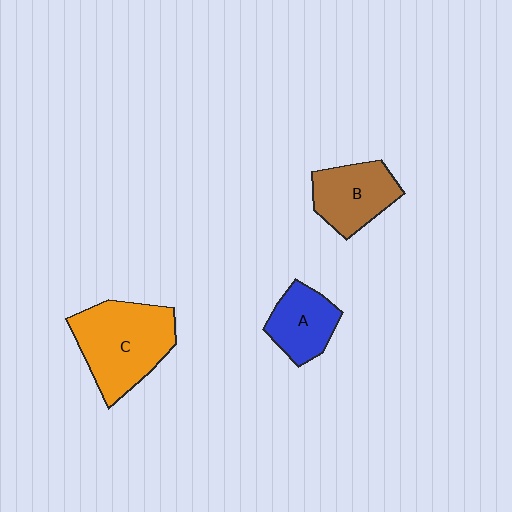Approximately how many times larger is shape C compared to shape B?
Approximately 1.5 times.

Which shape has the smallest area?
Shape A (blue).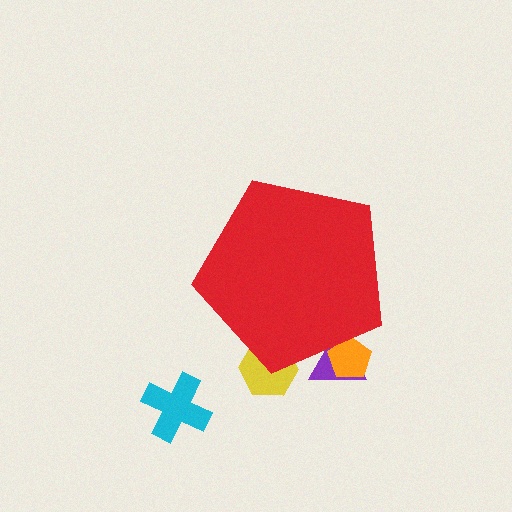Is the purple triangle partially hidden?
Yes, the purple triangle is partially hidden behind the red pentagon.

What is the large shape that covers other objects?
A red pentagon.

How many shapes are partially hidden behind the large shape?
3 shapes are partially hidden.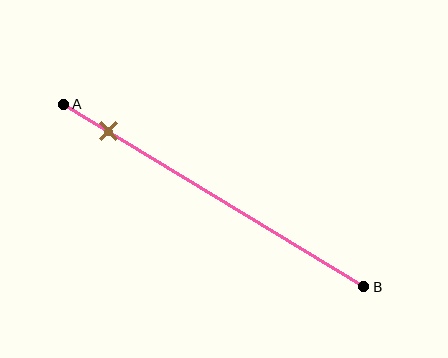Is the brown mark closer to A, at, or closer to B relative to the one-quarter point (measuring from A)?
The brown mark is closer to point A than the one-quarter point of segment AB.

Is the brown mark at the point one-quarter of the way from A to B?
No, the mark is at about 15% from A, not at the 25% one-quarter point.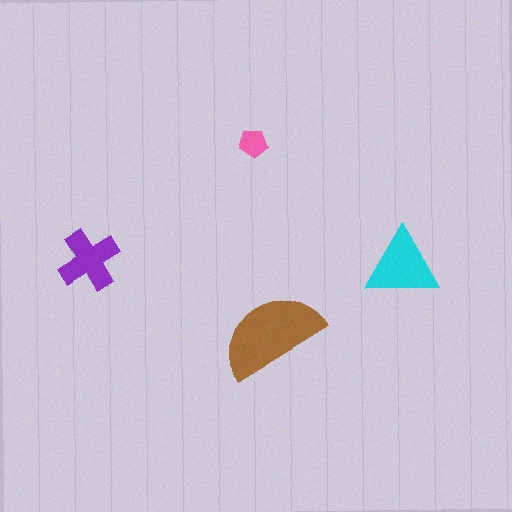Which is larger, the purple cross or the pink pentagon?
The purple cross.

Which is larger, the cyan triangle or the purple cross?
The cyan triangle.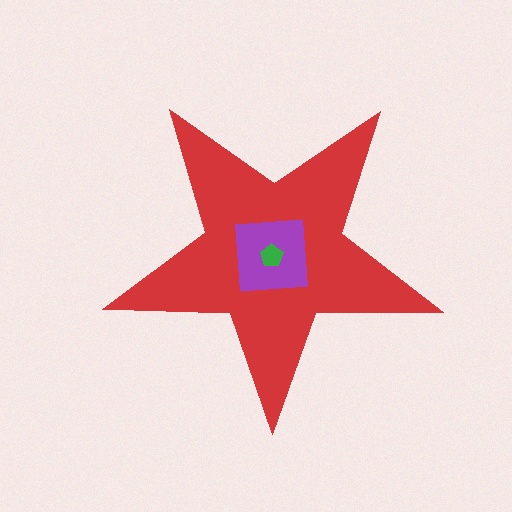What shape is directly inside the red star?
The purple square.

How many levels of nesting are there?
3.